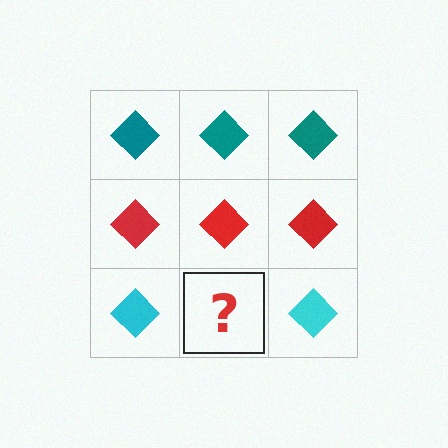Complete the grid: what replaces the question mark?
The question mark should be replaced with a cyan diamond.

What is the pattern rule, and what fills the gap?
The rule is that each row has a consistent color. The gap should be filled with a cyan diamond.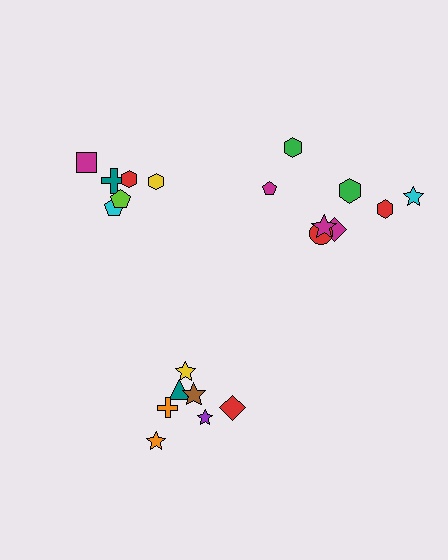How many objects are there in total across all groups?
There are 21 objects.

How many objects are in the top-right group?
There are 8 objects.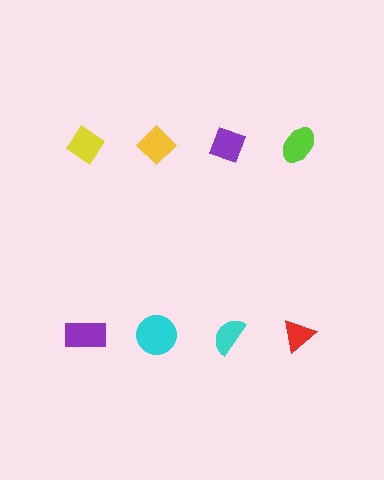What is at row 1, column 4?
A lime ellipse.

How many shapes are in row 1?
4 shapes.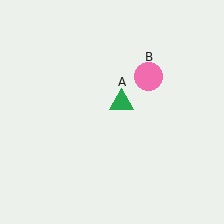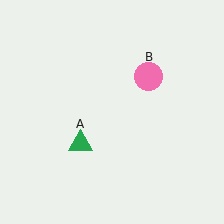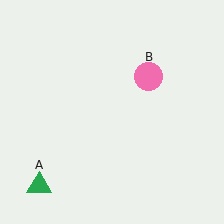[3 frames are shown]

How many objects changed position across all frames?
1 object changed position: green triangle (object A).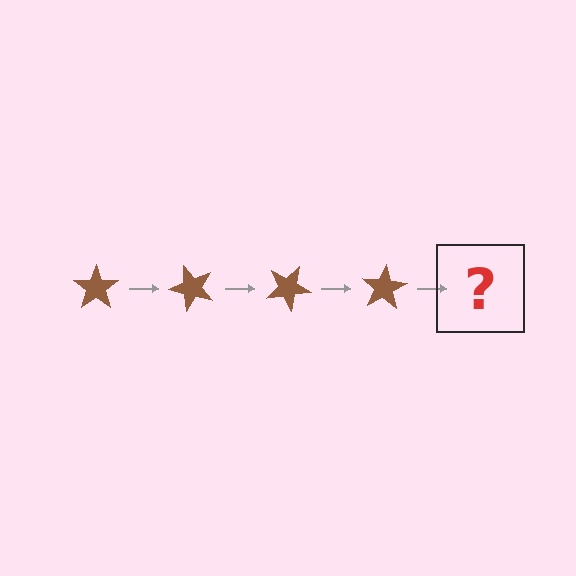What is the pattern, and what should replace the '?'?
The pattern is that the star rotates 50 degrees each step. The '?' should be a brown star rotated 200 degrees.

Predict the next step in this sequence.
The next step is a brown star rotated 200 degrees.